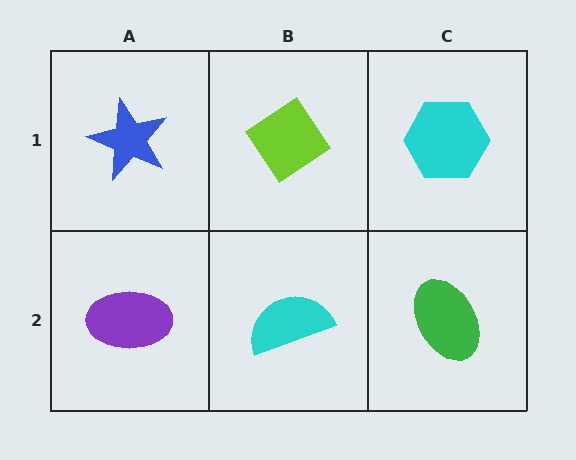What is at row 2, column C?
A green ellipse.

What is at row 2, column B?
A cyan semicircle.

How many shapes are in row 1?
3 shapes.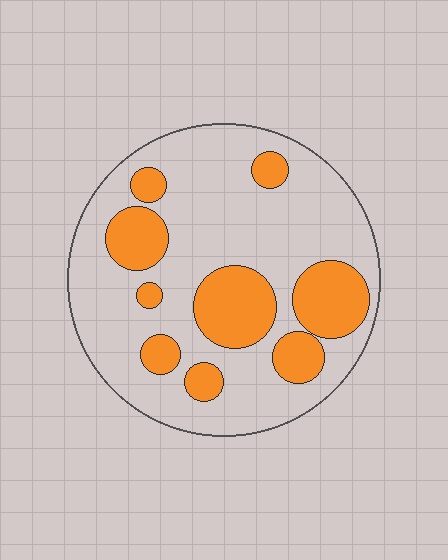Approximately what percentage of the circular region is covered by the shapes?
Approximately 25%.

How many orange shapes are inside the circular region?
9.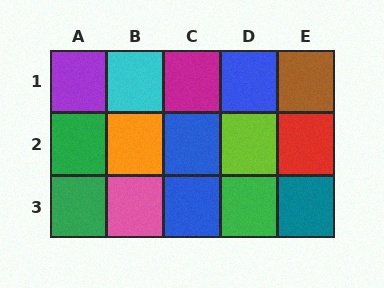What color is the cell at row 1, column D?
Blue.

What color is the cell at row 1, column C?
Magenta.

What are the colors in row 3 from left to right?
Green, pink, blue, green, teal.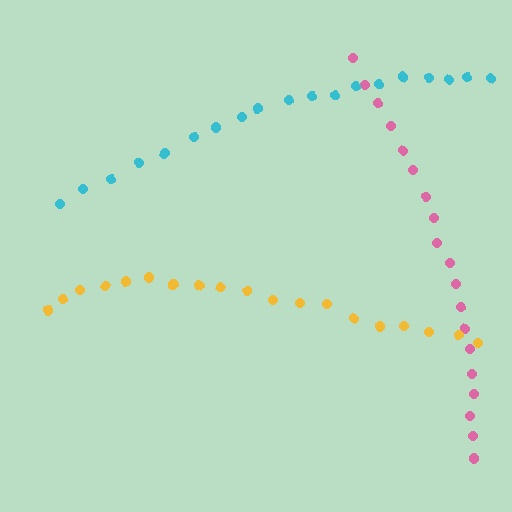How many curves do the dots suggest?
There are 3 distinct paths.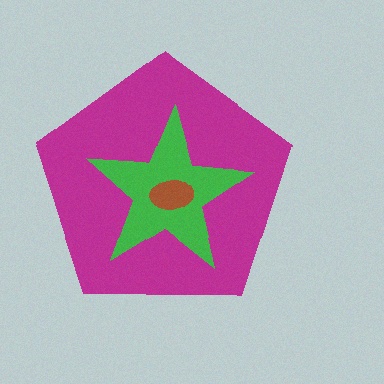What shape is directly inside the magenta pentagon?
The green star.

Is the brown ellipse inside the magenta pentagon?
Yes.